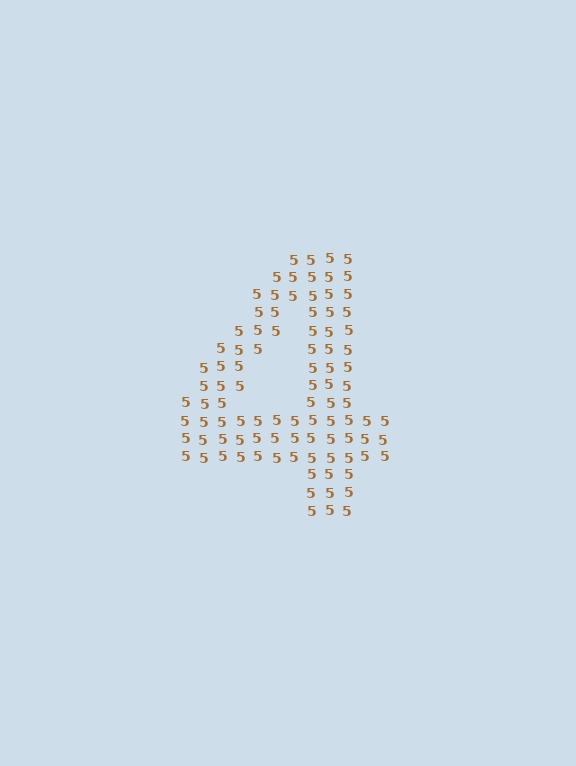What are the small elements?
The small elements are digit 5's.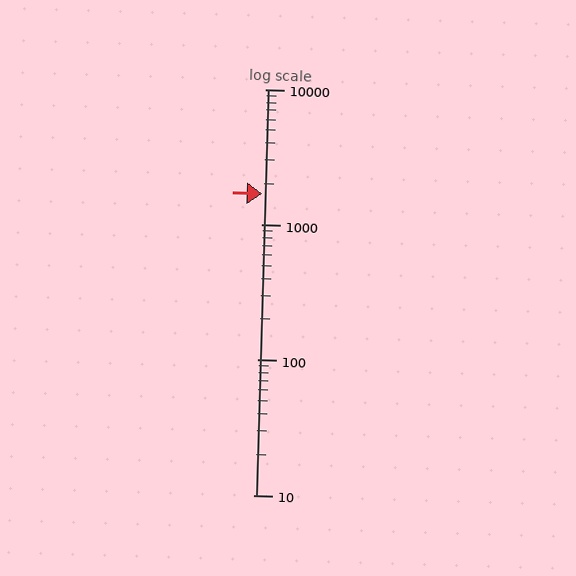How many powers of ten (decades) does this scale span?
The scale spans 3 decades, from 10 to 10000.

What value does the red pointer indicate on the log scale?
The pointer indicates approximately 1700.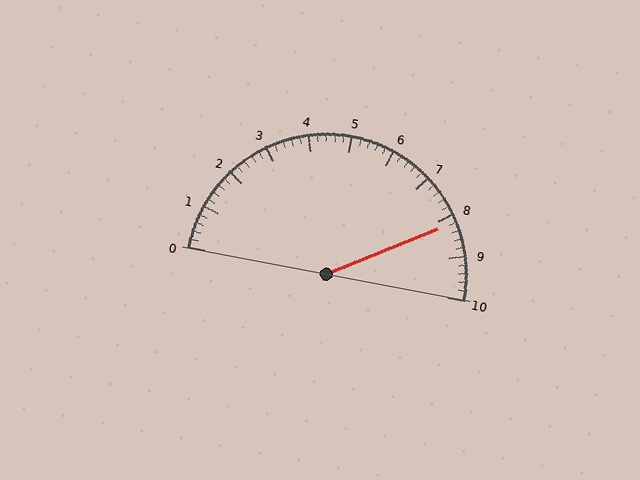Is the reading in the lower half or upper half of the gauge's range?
The reading is in the upper half of the range (0 to 10).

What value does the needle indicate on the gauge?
The needle indicates approximately 8.2.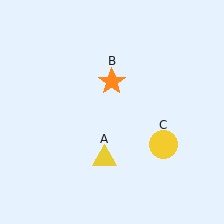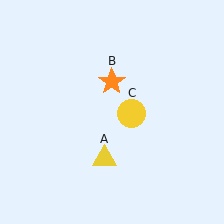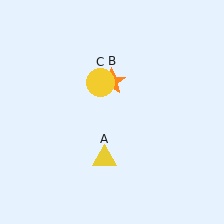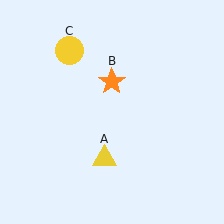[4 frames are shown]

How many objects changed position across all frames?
1 object changed position: yellow circle (object C).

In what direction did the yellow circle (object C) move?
The yellow circle (object C) moved up and to the left.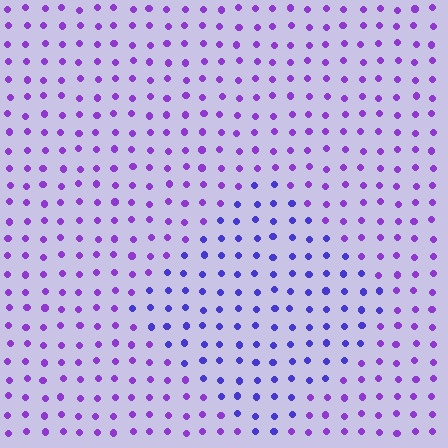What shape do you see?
I see a diamond.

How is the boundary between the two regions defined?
The boundary is defined purely by a slight shift in hue (about 30 degrees). Spacing, size, and orientation are identical on both sides.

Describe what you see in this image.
The image is filled with small purple elements in a uniform arrangement. A diamond-shaped region is visible where the elements are tinted to a slightly different hue, forming a subtle color boundary.